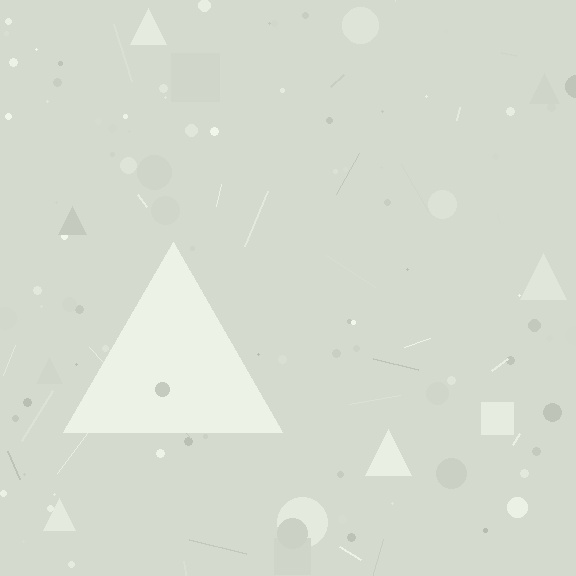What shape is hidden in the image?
A triangle is hidden in the image.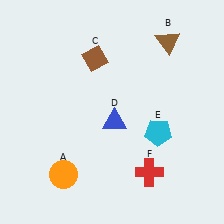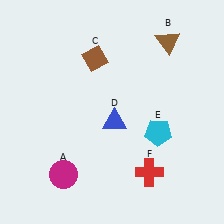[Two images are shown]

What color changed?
The circle (A) changed from orange in Image 1 to magenta in Image 2.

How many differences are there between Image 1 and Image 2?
There is 1 difference between the two images.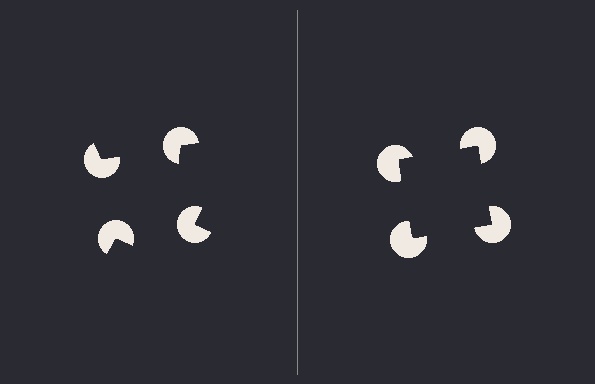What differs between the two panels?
The pac-man discs are positioned identically on both sides; only the wedge orientations differ. On the right they align to a square; on the left they are misaligned.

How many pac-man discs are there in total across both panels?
8 — 4 on each side.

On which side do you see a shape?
An illusory square appears on the right side. On the left side the wedge cuts are rotated, so no coherent shape forms.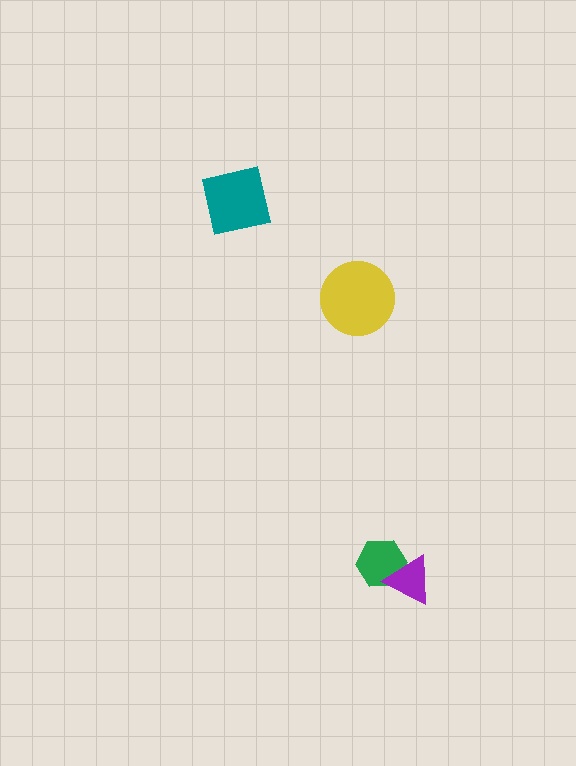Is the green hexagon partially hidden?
Yes, it is partially covered by another shape.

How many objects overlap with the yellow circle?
0 objects overlap with the yellow circle.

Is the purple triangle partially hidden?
No, no other shape covers it.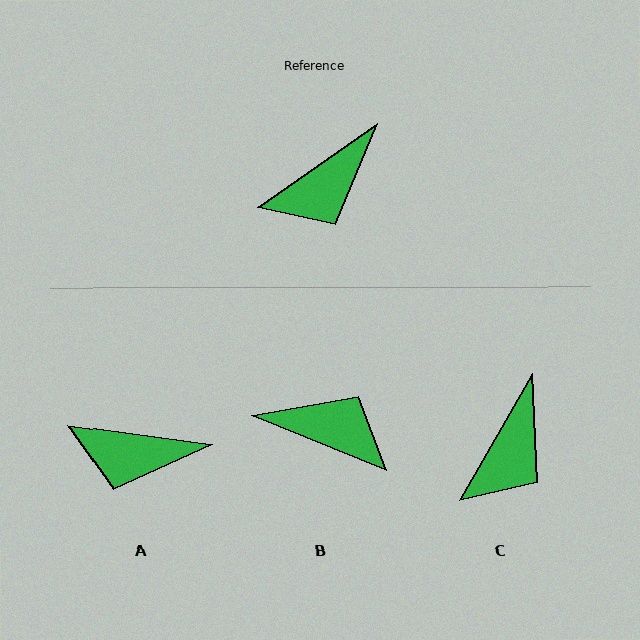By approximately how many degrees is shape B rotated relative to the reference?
Approximately 123 degrees counter-clockwise.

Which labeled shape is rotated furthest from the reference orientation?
B, about 123 degrees away.